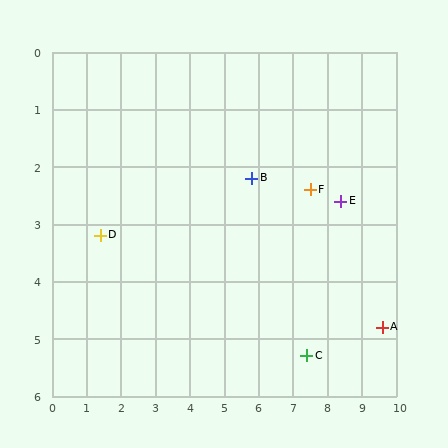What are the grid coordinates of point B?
Point B is at approximately (5.8, 2.2).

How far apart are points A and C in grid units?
Points A and C are about 2.3 grid units apart.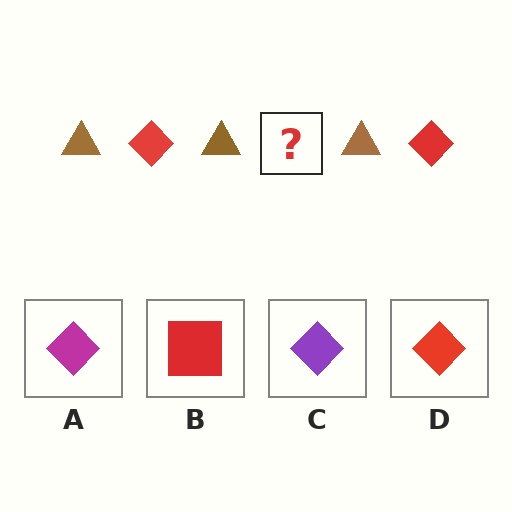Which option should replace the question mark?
Option D.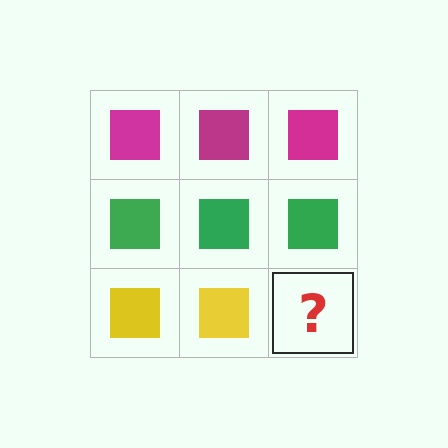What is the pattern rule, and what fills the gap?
The rule is that each row has a consistent color. The gap should be filled with a yellow square.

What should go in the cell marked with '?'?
The missing cell should contain a yellow square.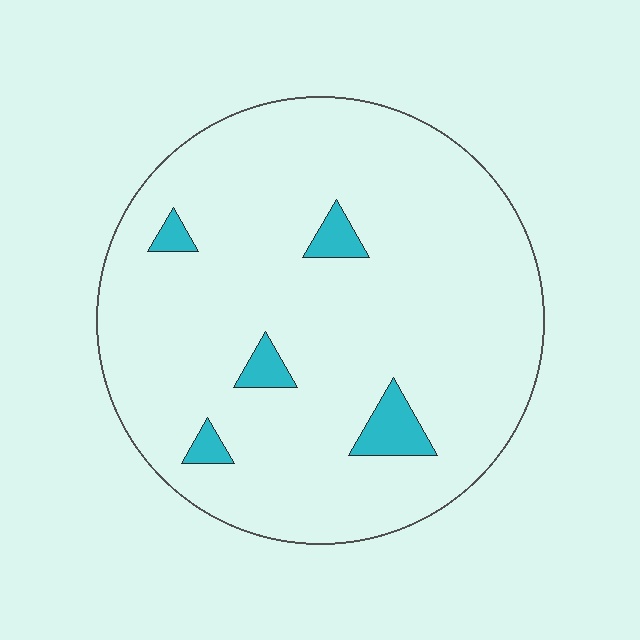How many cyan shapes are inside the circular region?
5.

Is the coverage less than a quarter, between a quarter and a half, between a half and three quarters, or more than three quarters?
Less than a quarter.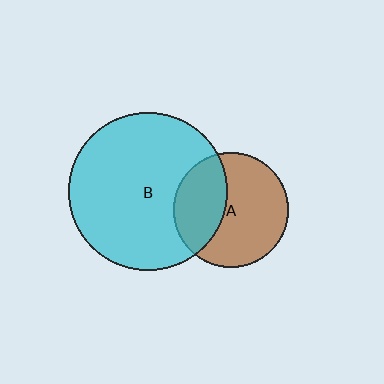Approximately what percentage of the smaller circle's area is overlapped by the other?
Approximately 35%.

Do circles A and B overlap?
Yes.